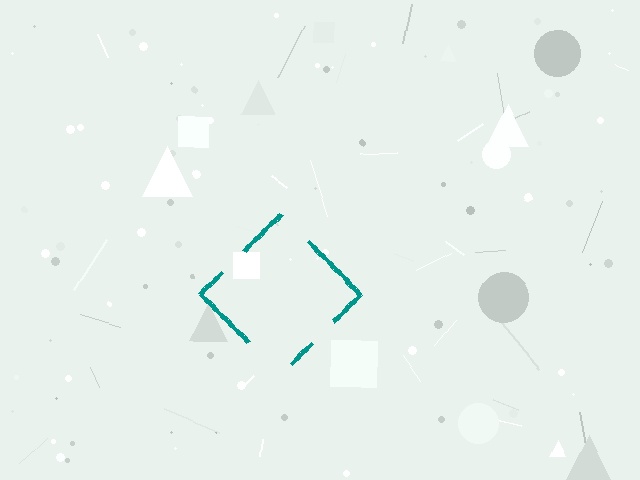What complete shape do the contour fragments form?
The contour fragments form a diamond.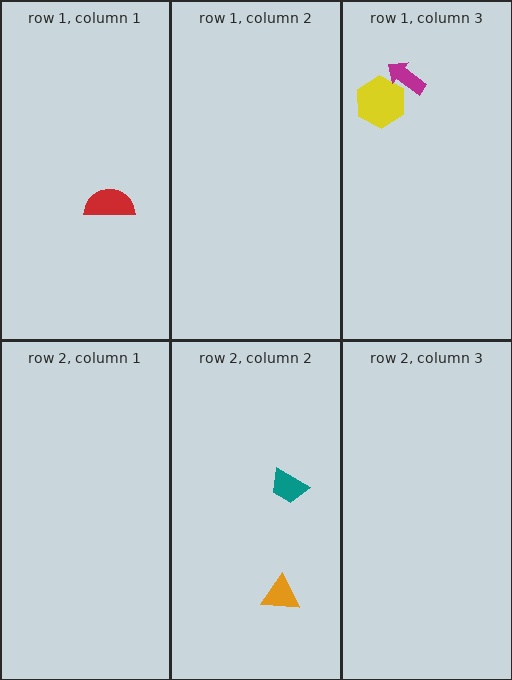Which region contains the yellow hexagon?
The row 1, column 3 region.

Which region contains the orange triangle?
The row 2, column 2 region.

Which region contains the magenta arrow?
The row 1, column 3 region.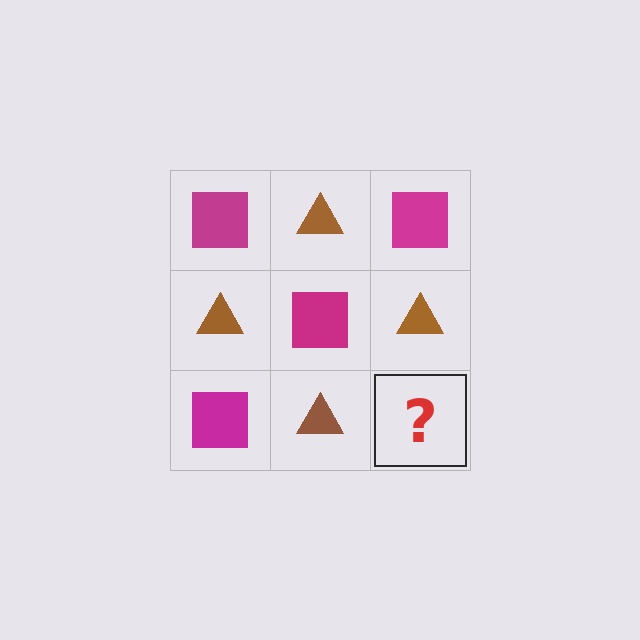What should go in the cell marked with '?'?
The missing cell should contain a magenta square.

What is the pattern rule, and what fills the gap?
The rule is that it alternates magenta square and brown triangle in a checkerboard pattern. The gap should be filled with a magenta square.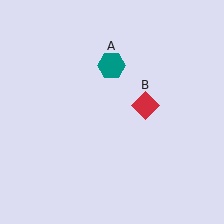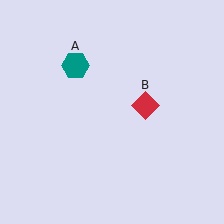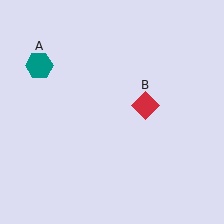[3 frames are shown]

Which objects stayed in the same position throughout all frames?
Red diamond (object B) remained stationary.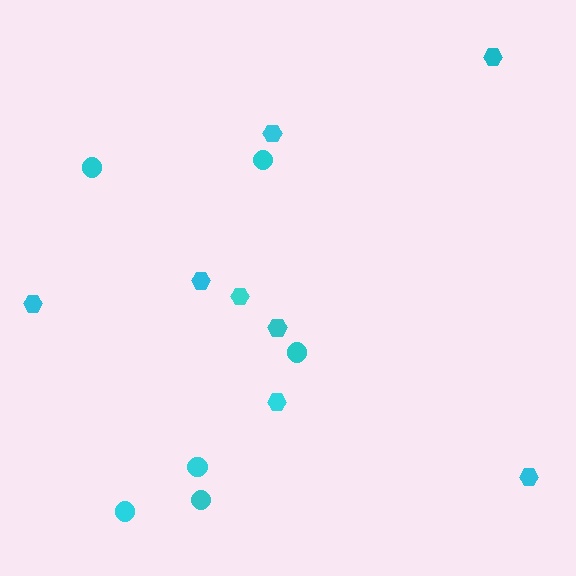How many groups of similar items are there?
There are 2 groups: one group of circles (6) and one group of hexagons (8).